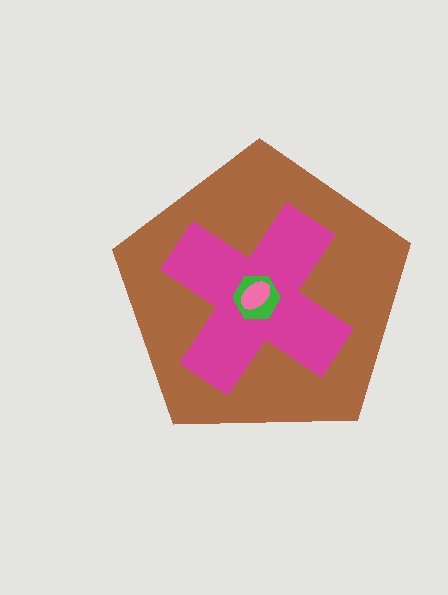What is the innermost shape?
The pink ellipse.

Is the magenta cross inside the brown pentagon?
Yes.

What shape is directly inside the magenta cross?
The green hexagon.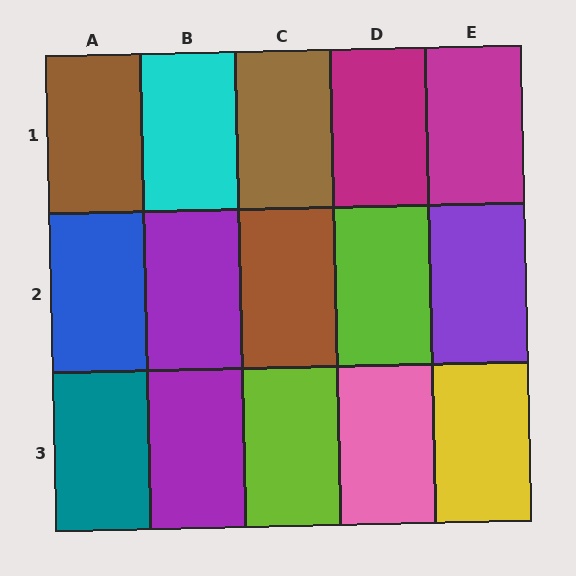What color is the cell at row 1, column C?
Brown.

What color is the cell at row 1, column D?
Magenta.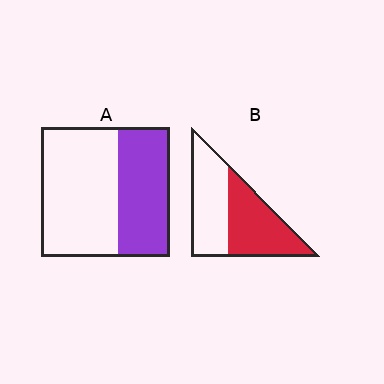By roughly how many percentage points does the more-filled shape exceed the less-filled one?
By roughly 10 percentage points (B over A).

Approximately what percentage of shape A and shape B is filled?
A is approximately 40% and B is approximately 50%.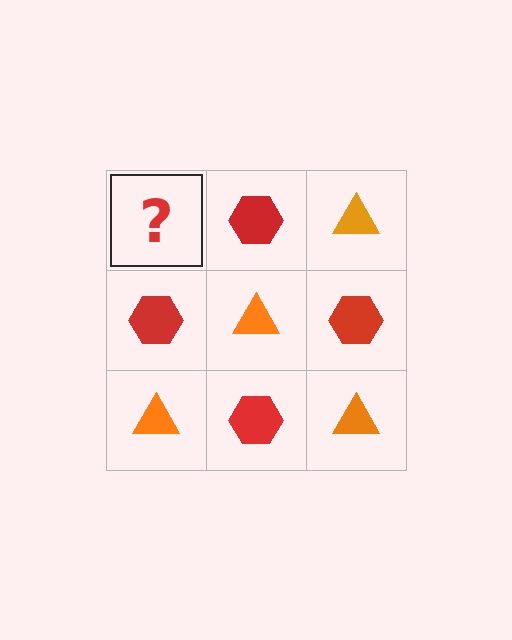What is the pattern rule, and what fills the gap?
The rule is that it alternates orange triangle and red hexagon in a checkerboard pattern. The gap should be filled with an orange triangle.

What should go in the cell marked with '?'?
The missing cell should contain an orange triangle.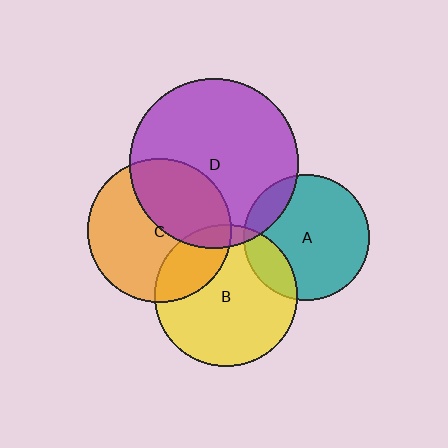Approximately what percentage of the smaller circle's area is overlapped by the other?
Approximately 25%.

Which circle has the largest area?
Circle D (purple).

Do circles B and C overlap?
Yes.